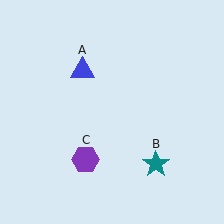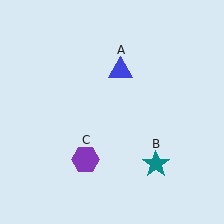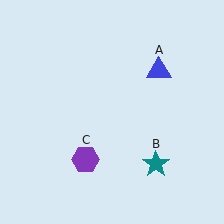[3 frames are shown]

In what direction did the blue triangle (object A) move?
The blue triangle (object A) moved right.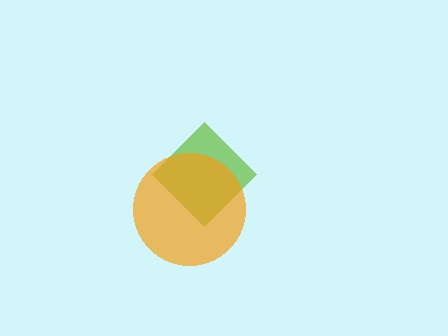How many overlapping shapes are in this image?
There are 2 overlapping shapes in the image.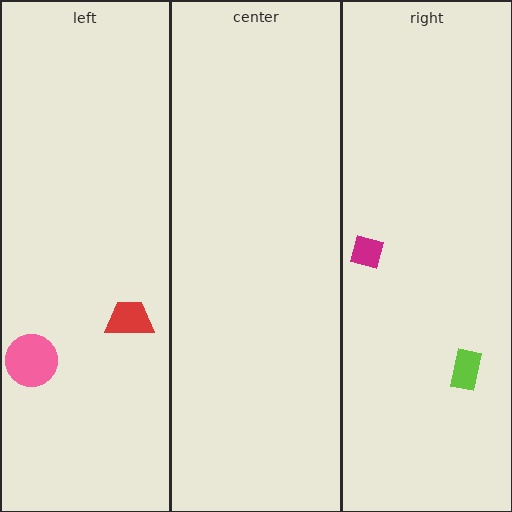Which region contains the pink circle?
The left region.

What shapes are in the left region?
The pink circle, the red trapezoid.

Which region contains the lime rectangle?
The right region.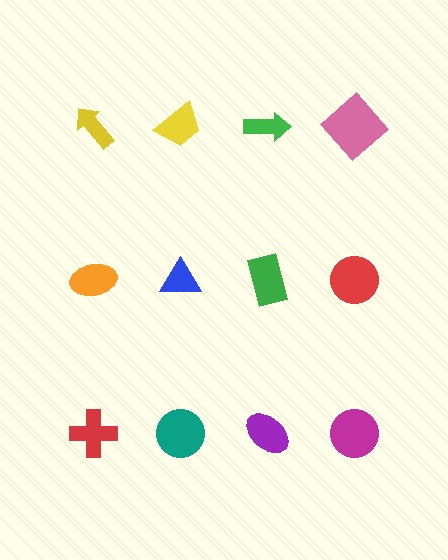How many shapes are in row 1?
4 shapes.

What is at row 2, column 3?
A green rectangle.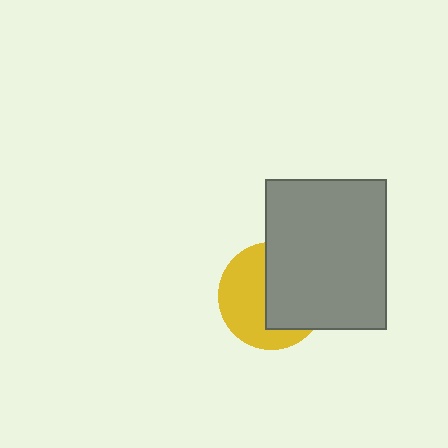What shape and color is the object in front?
The object in front is a gray rectangle.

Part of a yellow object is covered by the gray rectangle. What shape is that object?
It is a circle.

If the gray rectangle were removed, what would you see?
You would see the complete yellow circle.